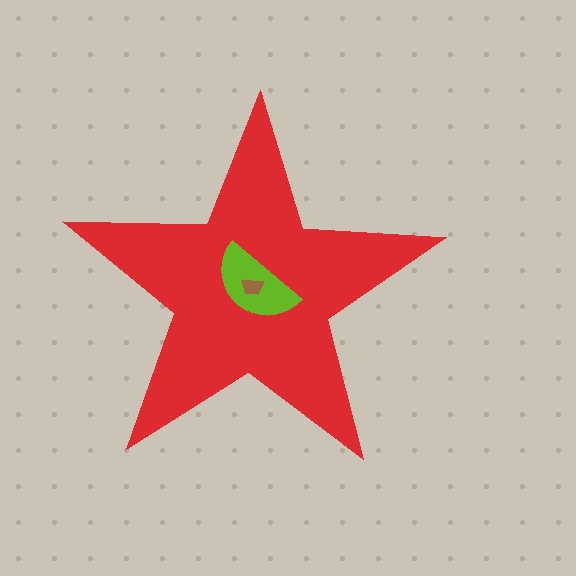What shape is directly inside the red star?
The lime semicircle.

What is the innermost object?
The brown trapezoid.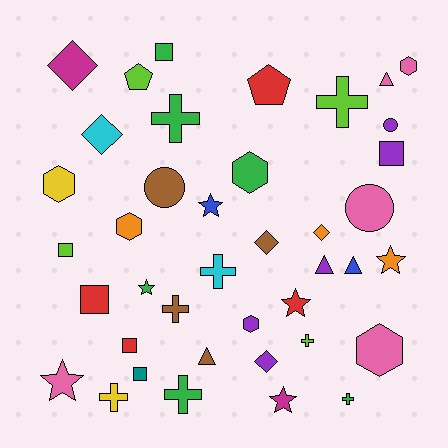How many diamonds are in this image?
There are 5 diamonds.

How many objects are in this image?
There are 40 objects.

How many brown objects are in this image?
There are 4 brown objects.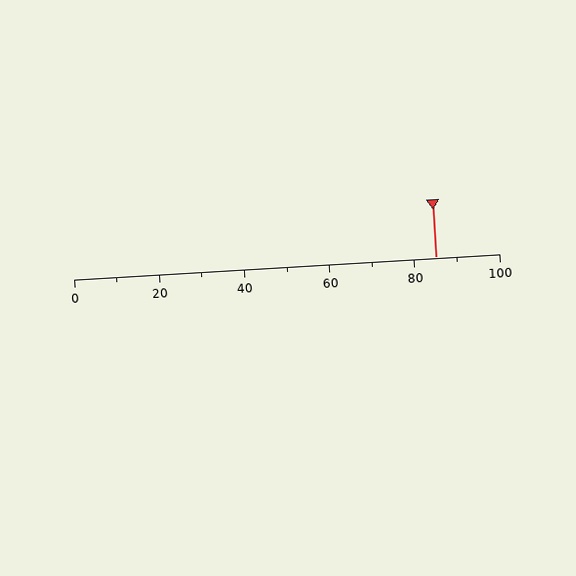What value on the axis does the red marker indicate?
The marker indicates approximately 85.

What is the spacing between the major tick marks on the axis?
The major ticks are spaced 20 apart.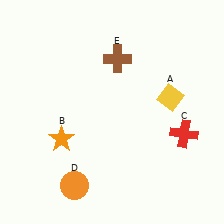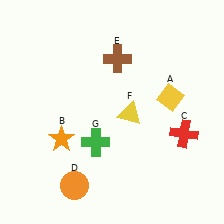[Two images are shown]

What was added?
A yellow triangle (F), a green cross (G) were added in Image 2.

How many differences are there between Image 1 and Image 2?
There are 2 differences between the two images.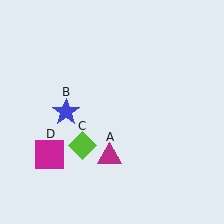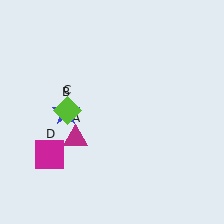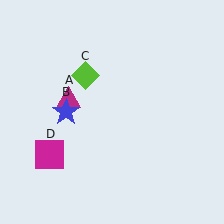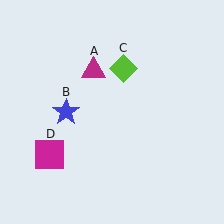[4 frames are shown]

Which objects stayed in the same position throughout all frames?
Blue star (object B) and magenta square (object D) remained stationary.